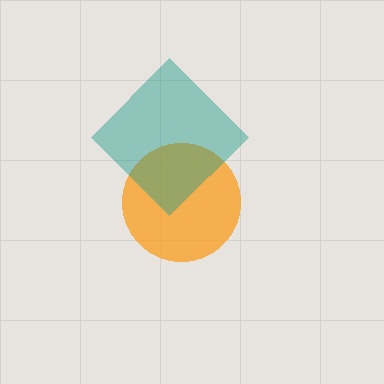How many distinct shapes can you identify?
There are 2 distinct shapes: an orange circle, a teal diamond.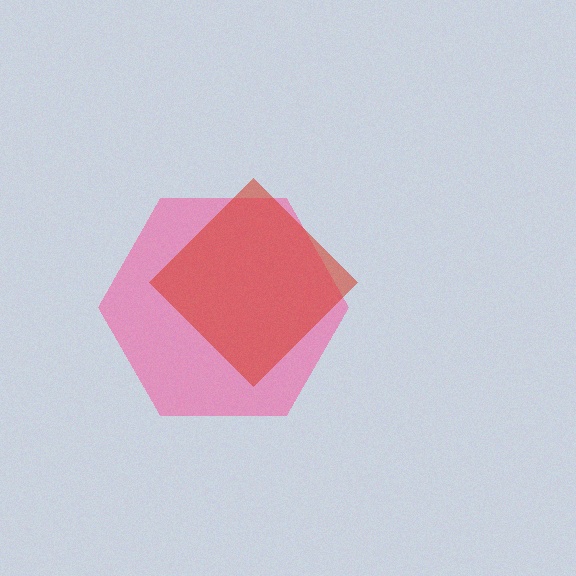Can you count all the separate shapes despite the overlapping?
Yes, there are 2 separate shapes.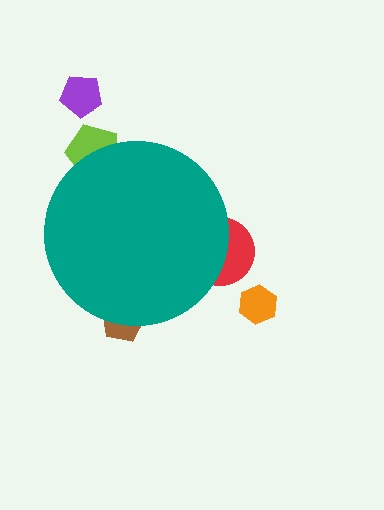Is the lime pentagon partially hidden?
Yes, the lime pentagon is partially hidden behind the teal circle.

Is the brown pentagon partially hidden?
Yes, the brown pentagon is partially hidden behind the teal circle.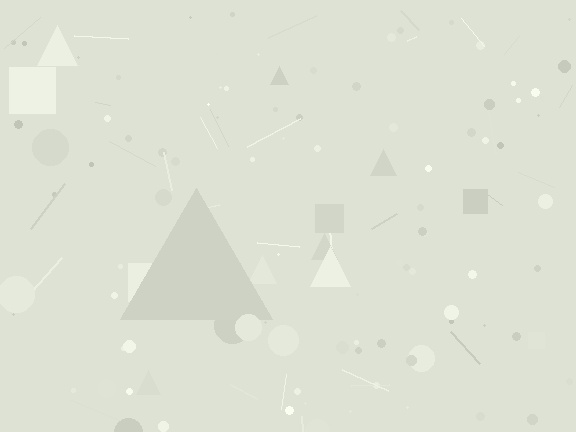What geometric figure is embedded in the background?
A triangle is embedded in the background.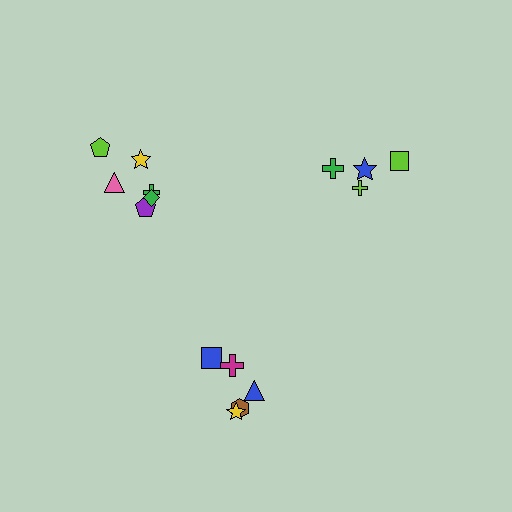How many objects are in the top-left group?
There are 6 objects.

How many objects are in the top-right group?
There are 4 objects.